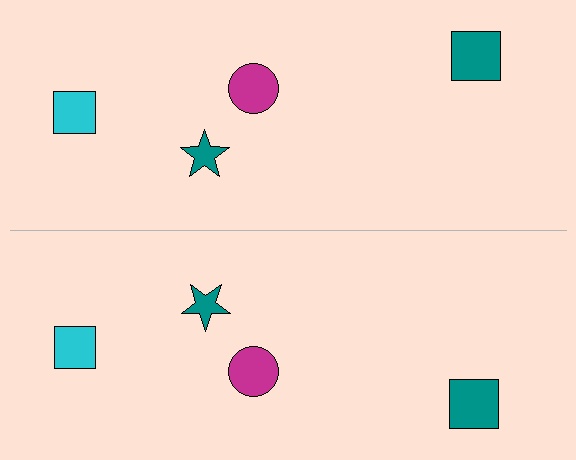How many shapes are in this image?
There are 8 shapes in this image.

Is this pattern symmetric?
Yes, this pattern has bilateral (reflection) symmetry.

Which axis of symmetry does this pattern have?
The pattern has a horizontal axis of symmetry running through the center of the image.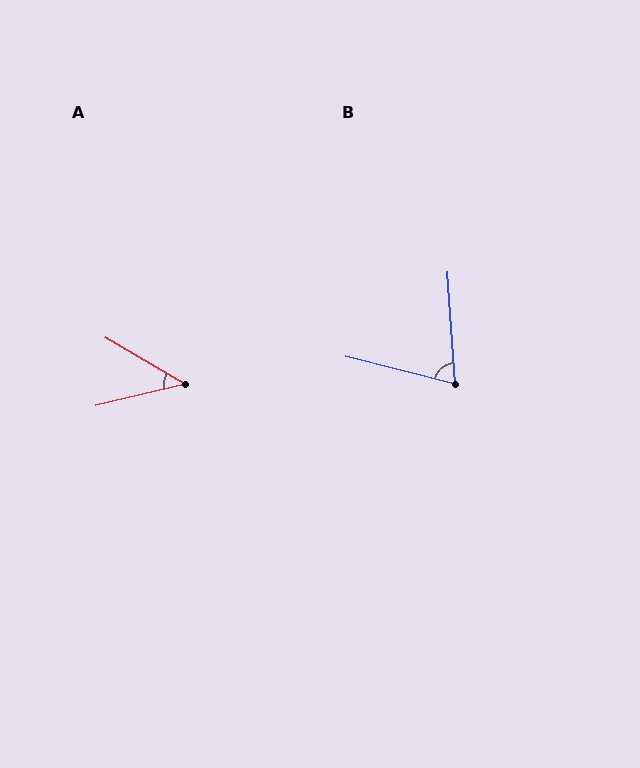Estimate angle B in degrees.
Approximately 72 degrees.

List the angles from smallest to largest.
A (44°), B (72°).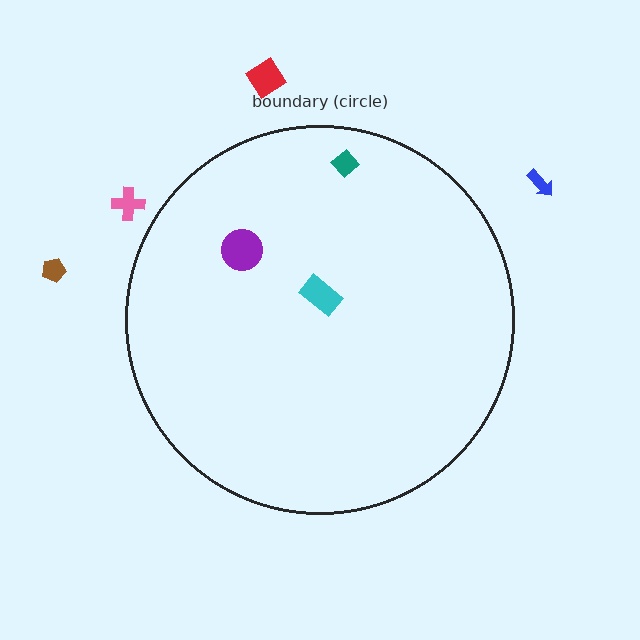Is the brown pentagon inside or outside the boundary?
Outside.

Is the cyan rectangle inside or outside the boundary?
Inside.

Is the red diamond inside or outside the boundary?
Outside.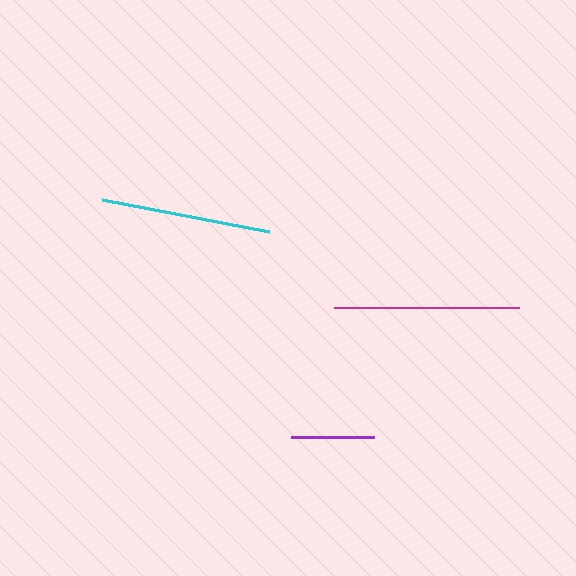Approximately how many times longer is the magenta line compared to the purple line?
The magenta line is approximately 2.2 times the length of the purple line.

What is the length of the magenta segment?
The magenta segment is approximately 185 pixels long.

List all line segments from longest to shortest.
From longest to shortest: magenta, cyan, purple.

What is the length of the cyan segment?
The cyan segment is approximately 171 pixels long.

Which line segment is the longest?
The magenta line is the longest at approximately 185 pixels.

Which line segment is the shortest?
The purple line is the shortest at approximately 83 pixels.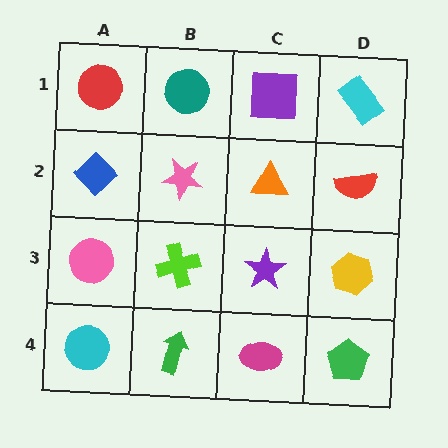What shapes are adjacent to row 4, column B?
A lime cross (row 3, column B), a cyan circle (row 4, column A), a magenta ellipse (row 4, column C).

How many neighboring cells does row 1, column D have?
2.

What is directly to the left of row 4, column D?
A magenta ellipse.